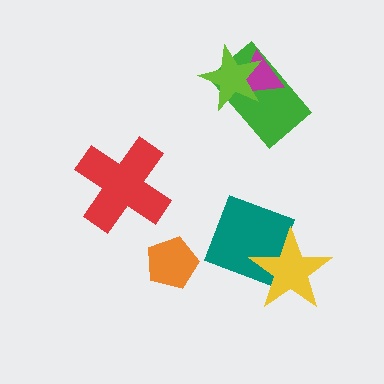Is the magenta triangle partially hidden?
Yes, it is partially covered by another shape.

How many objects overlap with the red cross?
0 objects overlap with the red cross.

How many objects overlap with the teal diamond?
1 object overlaps with the teal diamond.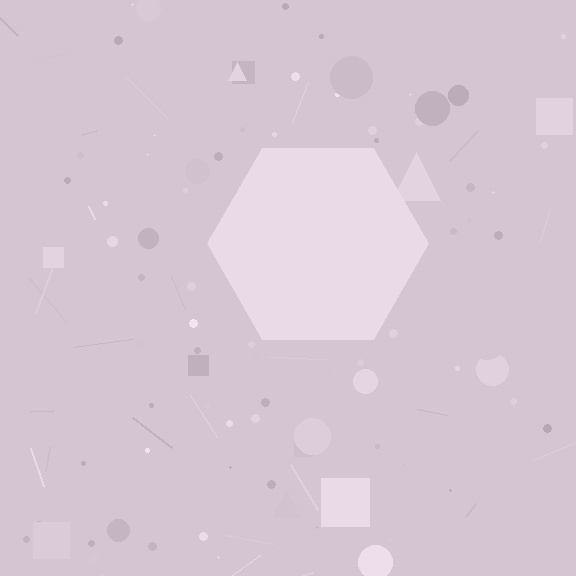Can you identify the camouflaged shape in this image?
The camouflaged shape is a hexagon.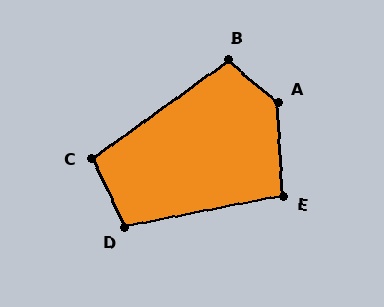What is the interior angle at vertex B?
Approximately 104 degrees (obtuse).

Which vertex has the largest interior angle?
A, at approximately 133 degrees.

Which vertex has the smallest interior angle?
E, at approximately 98 degrees.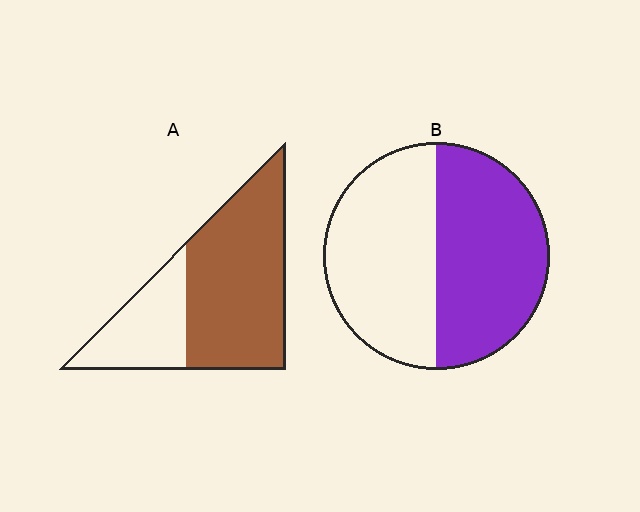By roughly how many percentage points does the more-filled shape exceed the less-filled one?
By roughly 20 percentage points (A over B).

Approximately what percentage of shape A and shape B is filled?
A is approximately 70% and B is approximately 50%.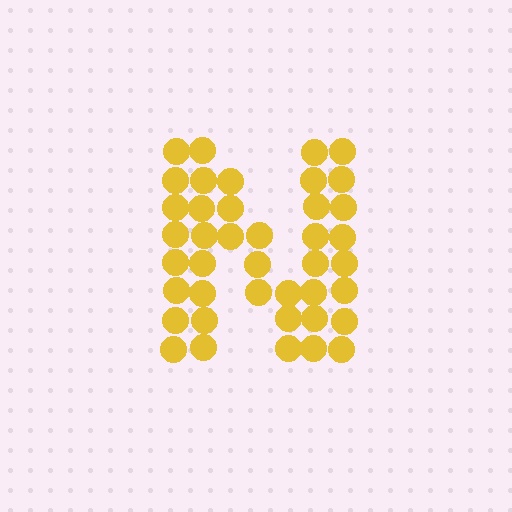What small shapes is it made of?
It is made of small circles.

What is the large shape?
The large shape is the letter N.